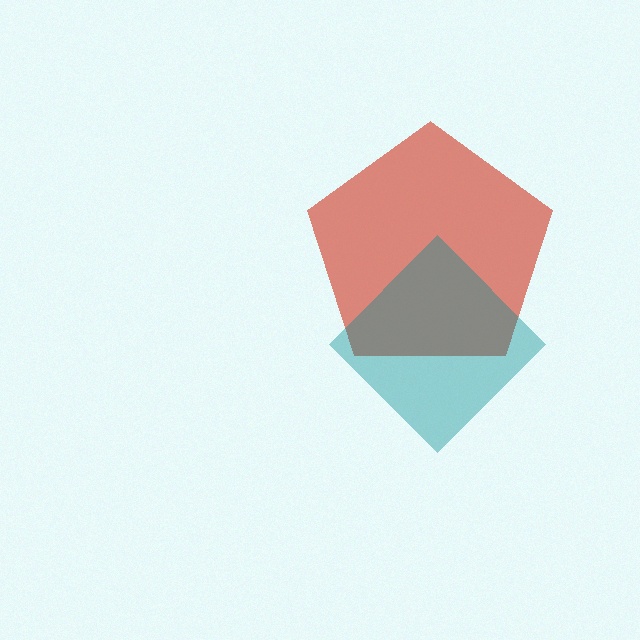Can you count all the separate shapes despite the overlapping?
Yes, there are 2 separate shapes.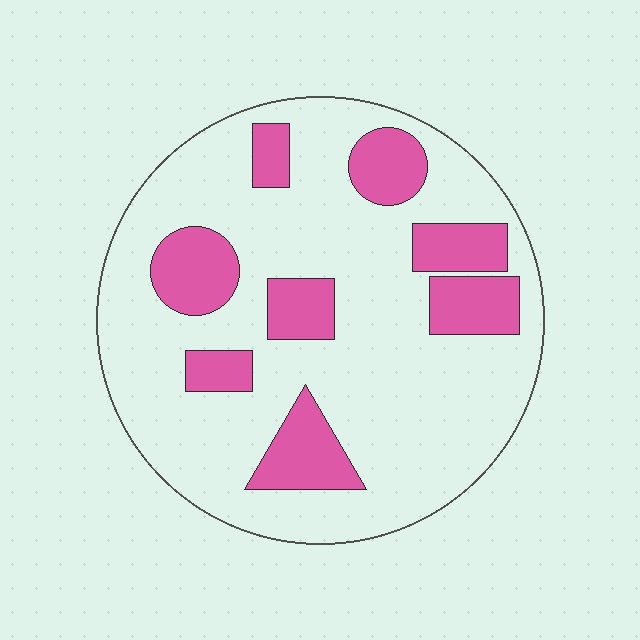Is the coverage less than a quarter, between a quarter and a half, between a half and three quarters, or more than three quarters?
Less than a quarter.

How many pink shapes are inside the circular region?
8.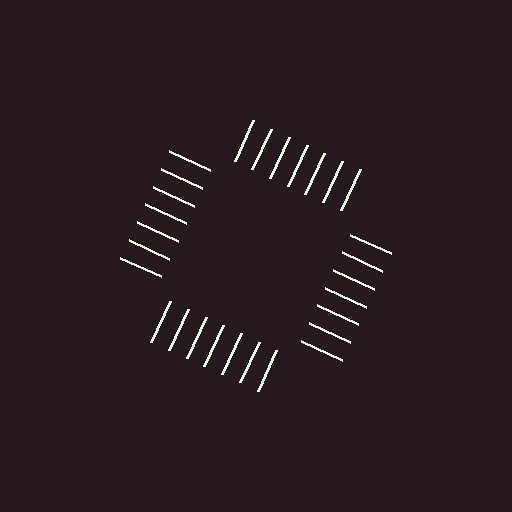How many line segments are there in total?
28 — 7 along each of the 4 edges.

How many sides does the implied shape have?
4 sides — the line-ends trace a square.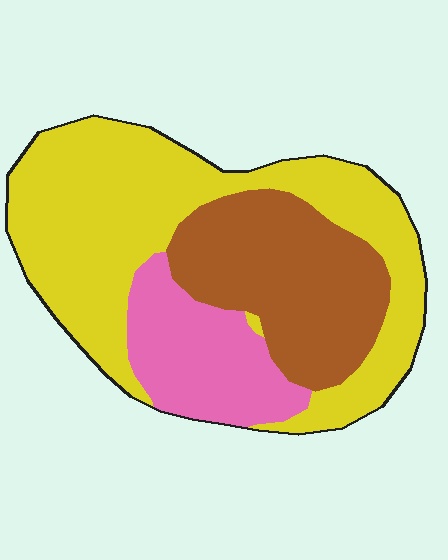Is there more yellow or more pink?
Yellow.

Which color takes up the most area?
Yellow, at roughly 50%.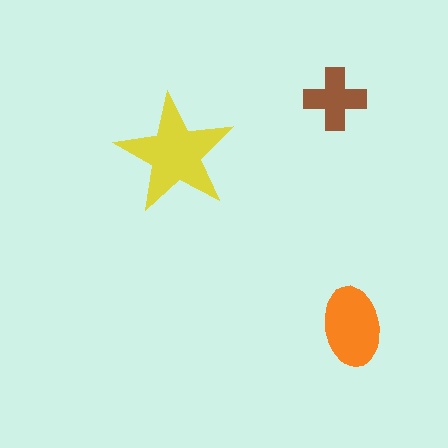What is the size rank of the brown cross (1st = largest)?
3rd.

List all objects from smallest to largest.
The brown cross, the orange ellipse, the yellow star.